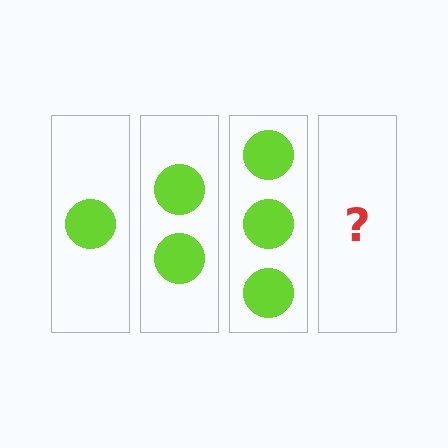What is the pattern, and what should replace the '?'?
The pattern is that each step adds one more circle. The '?' should be 4 circles.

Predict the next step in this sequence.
The next step is 4 circles.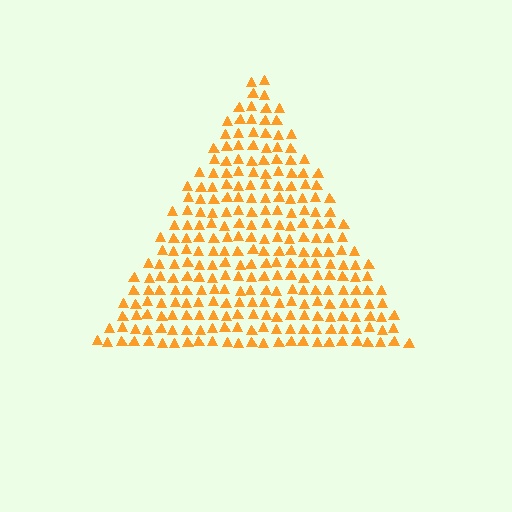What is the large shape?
The large shape is a triangle.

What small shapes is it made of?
It is made of small triangles.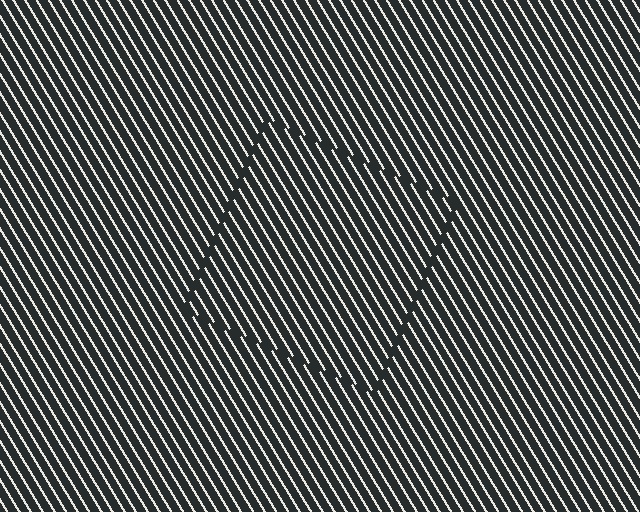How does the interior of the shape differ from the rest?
The interior of the shape contains the same grating, shifted by half a period — the contour is defined by the phase discontinuity where line-ends from the inner and outer gratings abut.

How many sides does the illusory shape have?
4 sides — the line-ends trace a square.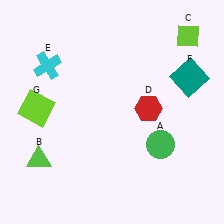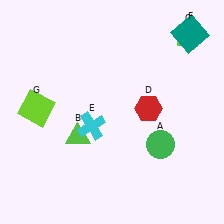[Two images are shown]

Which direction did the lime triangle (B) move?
The lime triangle (B) moved right.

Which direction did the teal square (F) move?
The teal square (F) moved up.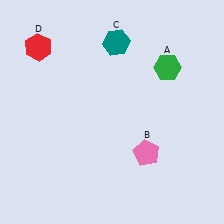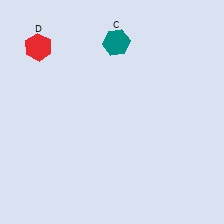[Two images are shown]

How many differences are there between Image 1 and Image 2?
There are 2 differences between the two images.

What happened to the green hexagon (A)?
The green hexagon (A) was removed in Image 2. It was in the top-right area of Image 1.